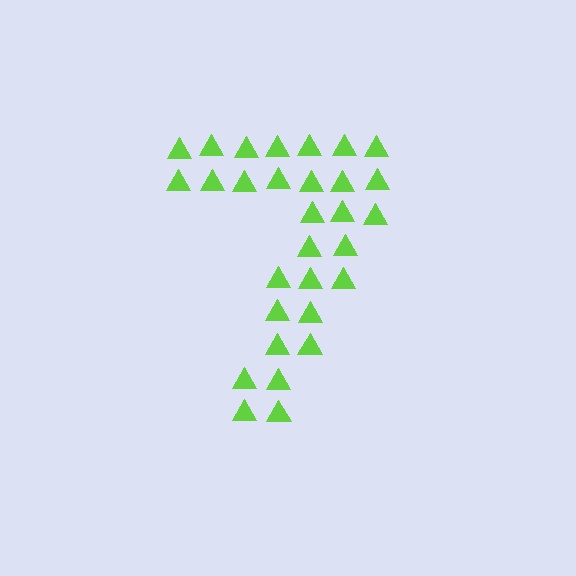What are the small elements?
The small elements are triangles.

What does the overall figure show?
The overall figure shows the digit 7.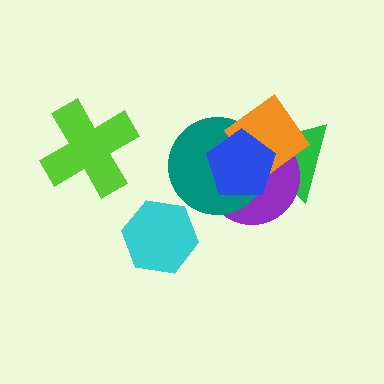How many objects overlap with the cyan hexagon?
0 objects overlap with the cyan hexagon.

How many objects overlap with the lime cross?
0 objects overlap with the lime cross.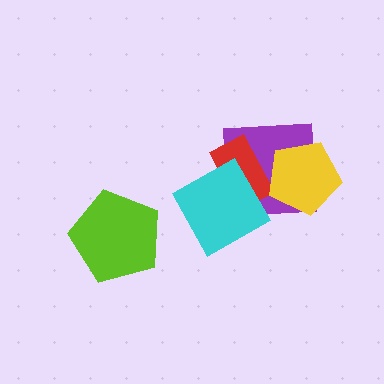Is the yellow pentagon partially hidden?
No, no other shape covers it.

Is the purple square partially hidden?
Yes, it is partially covered by another shape.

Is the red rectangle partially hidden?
Yes, it is partially covered by another shape.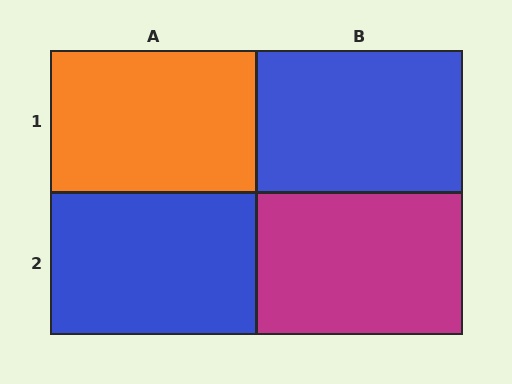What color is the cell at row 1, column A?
Orange.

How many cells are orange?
1 cell is orange.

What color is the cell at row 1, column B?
Blue.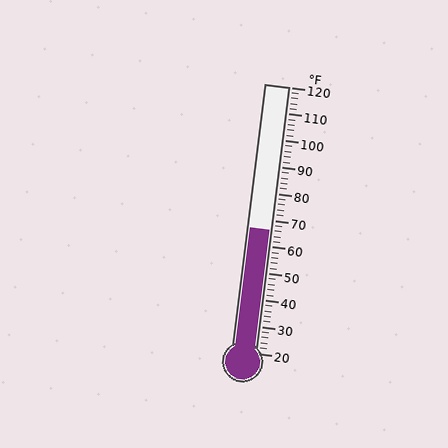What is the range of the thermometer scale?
The thermometer scale ranges from 20°F to 120°F.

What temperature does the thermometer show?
The thermometer shows approximately 66°F.